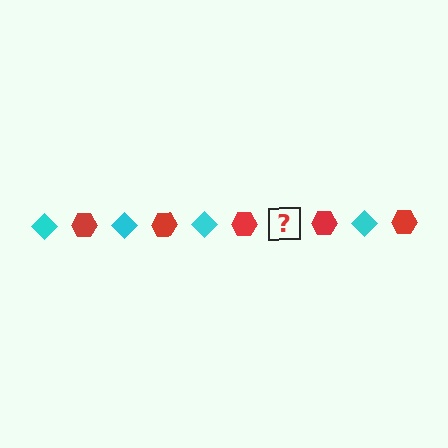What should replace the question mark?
The question mark should be replaced with a cyan diamond.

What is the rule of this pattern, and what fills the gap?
The rule is that the pattern alternates between cyan diamond and red hexagon. The gap should be filled with a cyan diamond.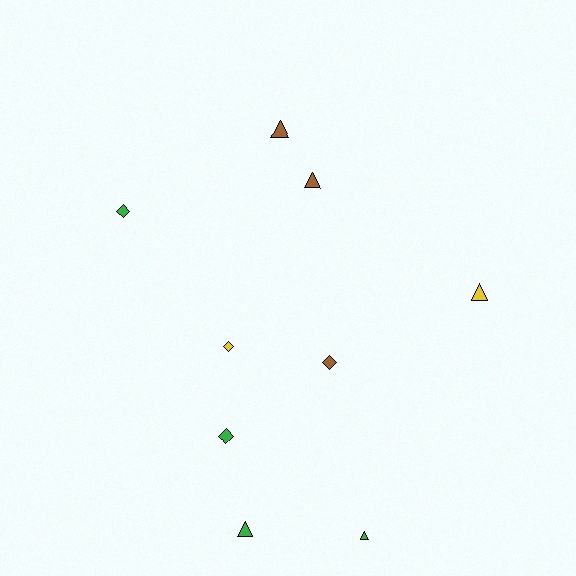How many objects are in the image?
There are 9 objects.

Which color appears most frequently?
Green, with 4 objects.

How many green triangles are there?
There are 2 green triangles.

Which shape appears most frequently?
Triangle, with 5 objects.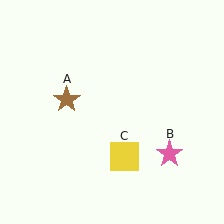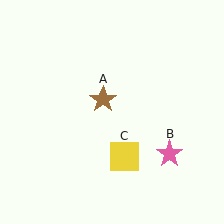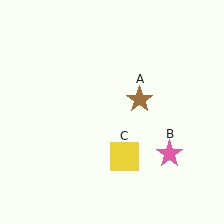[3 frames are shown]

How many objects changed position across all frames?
1 object changed position: brown star (object A).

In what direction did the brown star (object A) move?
The brown star (object A) moved right.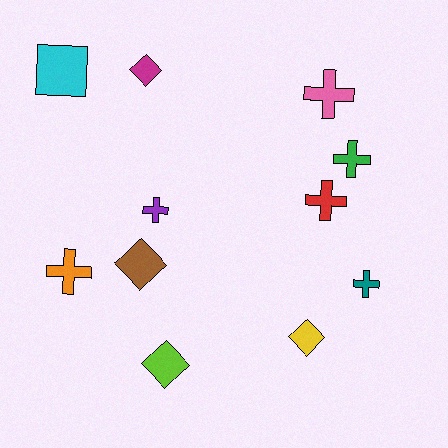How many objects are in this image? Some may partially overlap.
There are 11 objects.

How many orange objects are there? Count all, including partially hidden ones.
There is 1 orange object.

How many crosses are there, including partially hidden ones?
There are 6 crosses.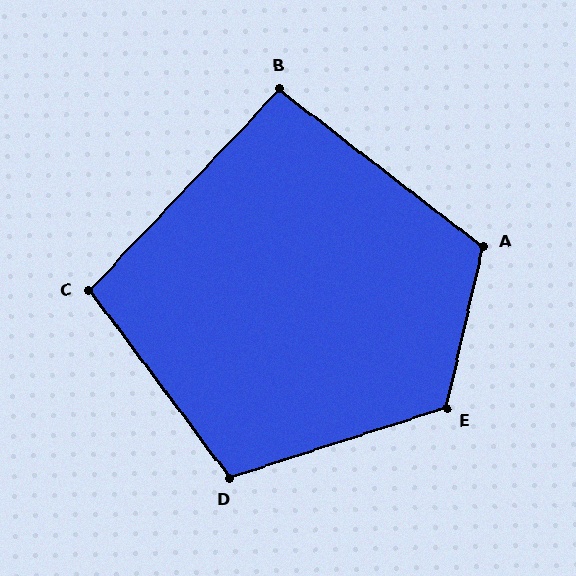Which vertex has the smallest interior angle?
B, at approximately 96 degrees.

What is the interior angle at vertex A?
Approximately 115 degrees (obtuse).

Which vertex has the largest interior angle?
E, at approximately 120 degrees.